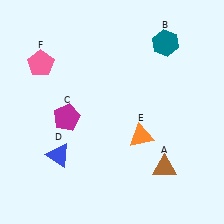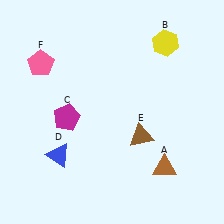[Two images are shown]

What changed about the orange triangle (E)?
In Image 1, E is orange. In Image 2, it changed to brown.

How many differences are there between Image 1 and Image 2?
There are 2 differences between the two images.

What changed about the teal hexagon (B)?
In Image 1, B is teal. In Image 2, it changed to yellow.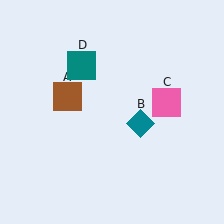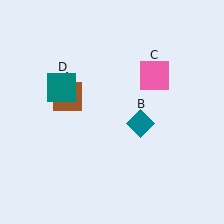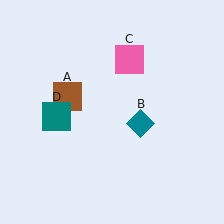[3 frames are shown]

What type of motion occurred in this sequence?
The pink square (object C), teal square (object D) rotated counterclockwise around the center of the scene.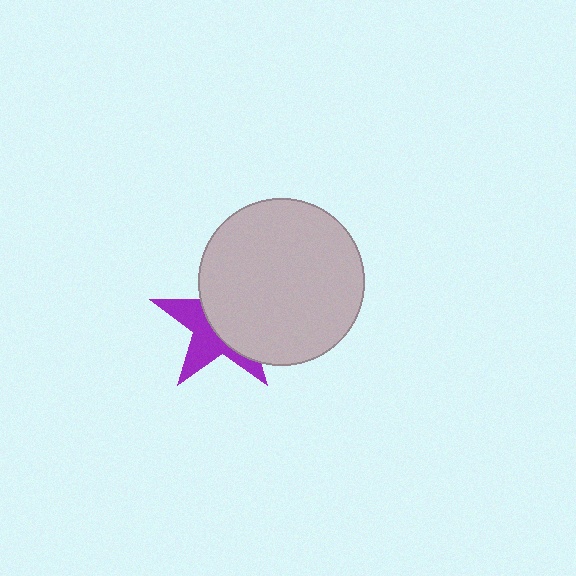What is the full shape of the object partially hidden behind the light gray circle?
The partially hidden object is a purple star.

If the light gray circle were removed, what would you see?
You would see the complete purple star.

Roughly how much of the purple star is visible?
A small part of it is visible (roughly 42%).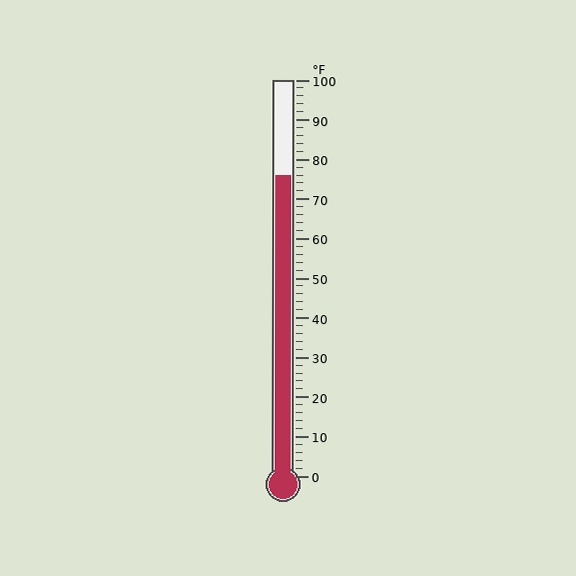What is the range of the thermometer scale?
The thermometer scale ranges from 0°F to 100°F.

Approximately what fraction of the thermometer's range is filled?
The thermometer is filled to approximately 75% of its range.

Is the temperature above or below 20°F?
The temperature is above 20°F.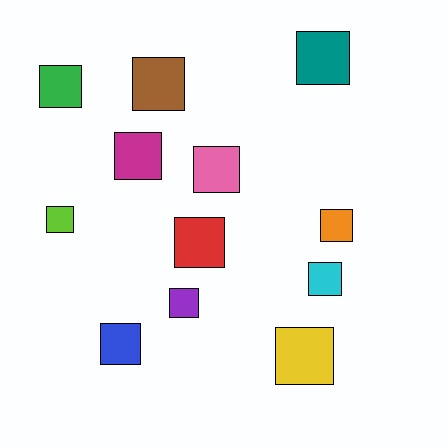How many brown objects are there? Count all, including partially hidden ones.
There is 1 brown object.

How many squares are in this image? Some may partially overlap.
There are 12 squares.